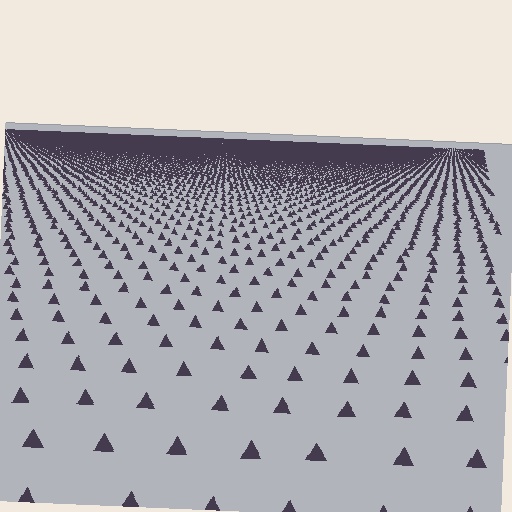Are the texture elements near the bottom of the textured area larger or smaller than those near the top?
Larger. Near the bottom, elements are closer to the viewer and appear at a bigger on-screen size.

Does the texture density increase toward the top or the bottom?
Density increases toward the top.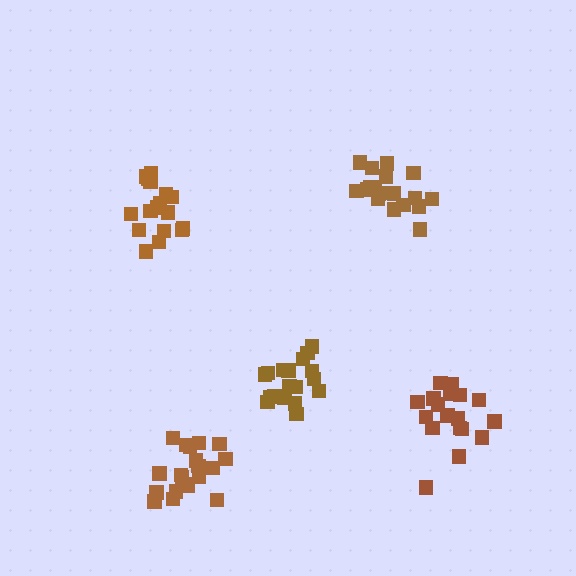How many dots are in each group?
Group 1: 18 dots, Group 2: 19 dots, Group 3: 17 dots, Group 4: 21 dots, Group 5: 18 dots (93 total).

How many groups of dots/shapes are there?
There are 5 groups.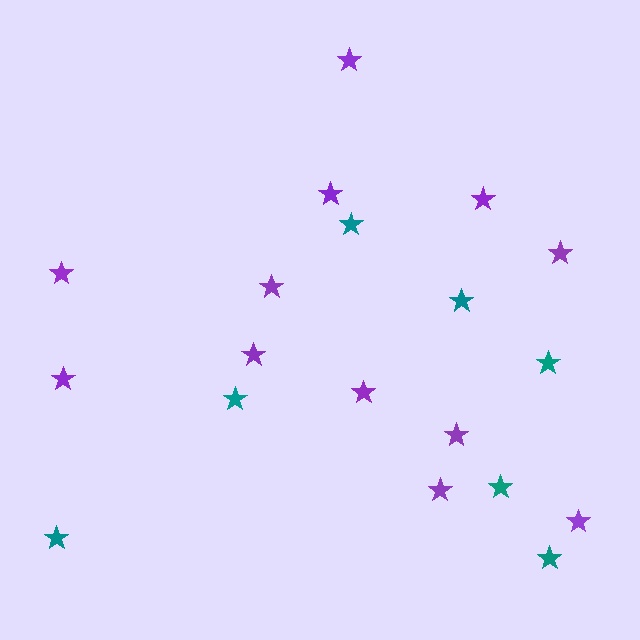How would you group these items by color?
There are 2 groups: one group of purple stars (12) and one group of teal stars (7).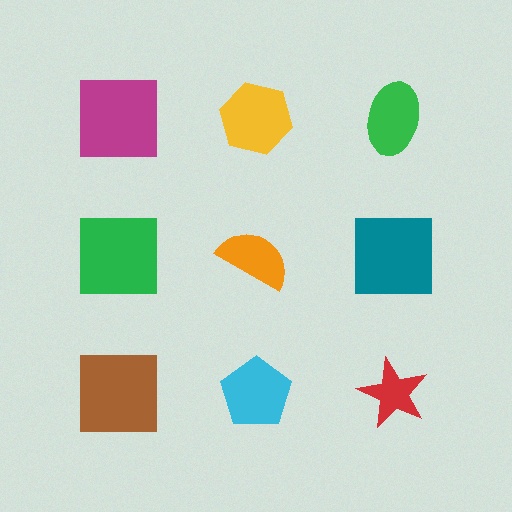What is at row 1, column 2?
A yellow hexagon.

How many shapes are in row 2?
3 shapes.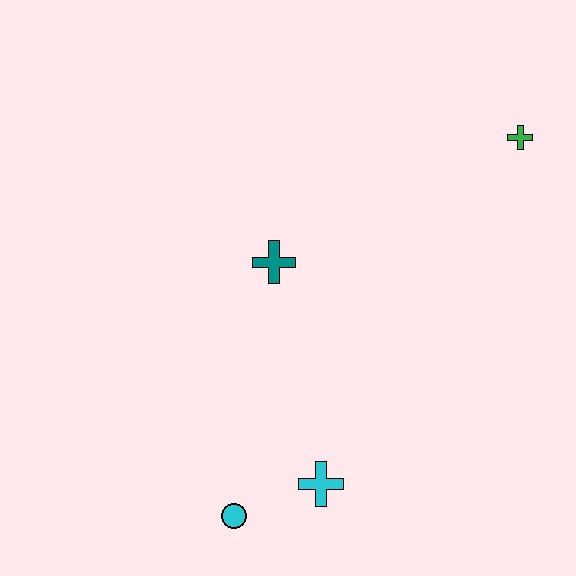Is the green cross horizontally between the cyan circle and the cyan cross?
No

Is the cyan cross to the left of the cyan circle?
No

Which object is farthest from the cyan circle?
The green cross is farthest from the cyan circle.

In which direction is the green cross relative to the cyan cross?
The green cross is above the cyan cross.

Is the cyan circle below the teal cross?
Yes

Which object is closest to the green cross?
The teal cross is closest to the green cross.